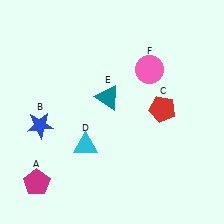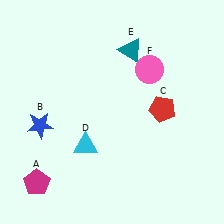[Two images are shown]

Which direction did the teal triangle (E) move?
The teal triangle (E) moved up.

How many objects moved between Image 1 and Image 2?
1 object moved between the two images.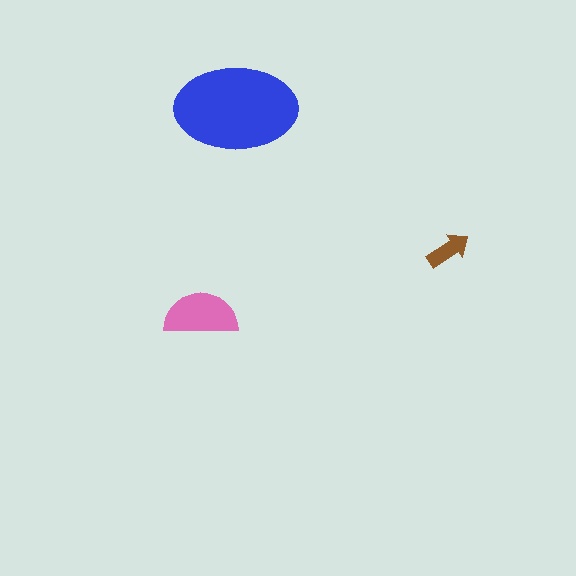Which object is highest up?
The blue ellipse is topmost.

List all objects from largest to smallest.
The blue ellipse, the pink semicircle, the brown arrow.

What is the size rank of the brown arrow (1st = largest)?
3rd.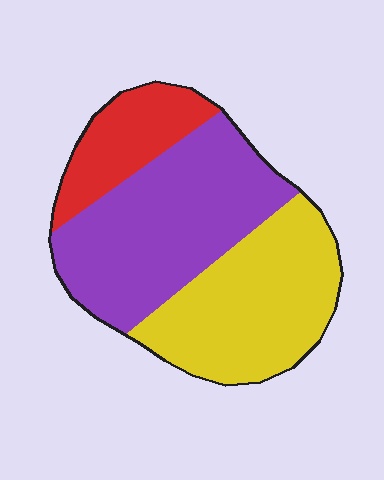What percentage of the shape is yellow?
Yellow covers roughly 40% of the shape.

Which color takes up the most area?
Purple, at roughly 45%.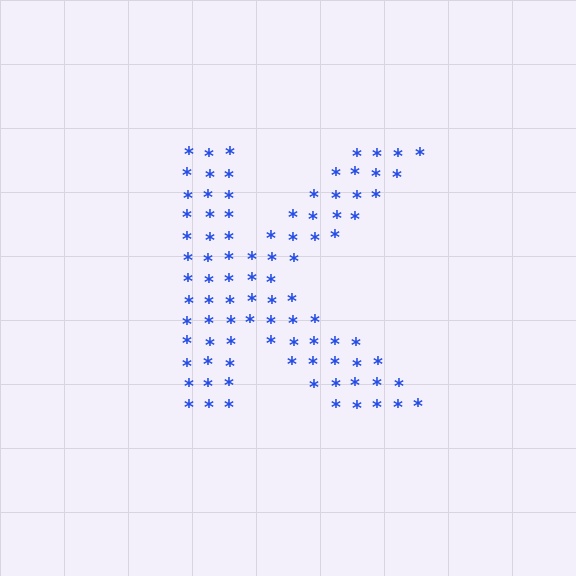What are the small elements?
The small elements are asterisks.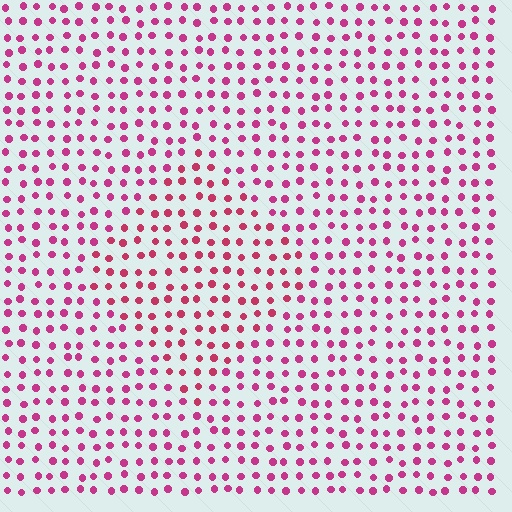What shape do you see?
I see a diamond.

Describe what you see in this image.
The image is filled with small magenta elements in a uniform arrangement. A diamond-shaped region is visible where the elements are tinted to a slightly different hue, forming a subtle color boundary.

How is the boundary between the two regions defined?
The boundary is defined purely by a slight shift in hue (about 17 degrees). Spacing, size, and orientation are identical on both sides.